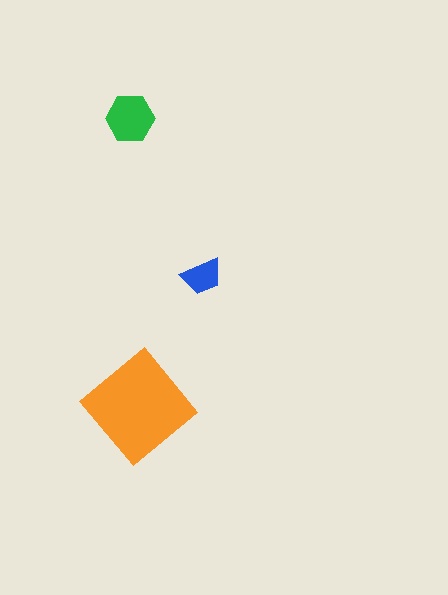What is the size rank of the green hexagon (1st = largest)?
2nd.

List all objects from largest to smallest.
The orange diamond, the green hexagon, the blue trapezoid.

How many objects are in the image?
There are 3 objects in the image.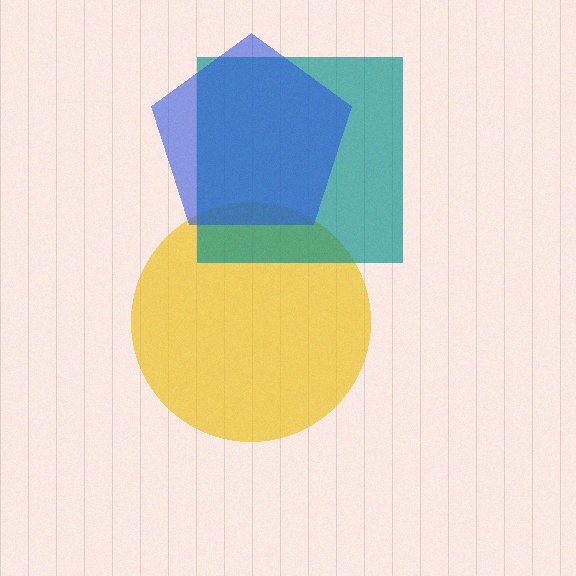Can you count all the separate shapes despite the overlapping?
Yes, there are 3 separate shapes.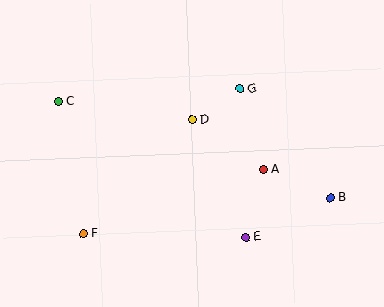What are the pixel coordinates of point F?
Point F is at (84, 234).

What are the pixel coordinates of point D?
Point D is at (192, 120).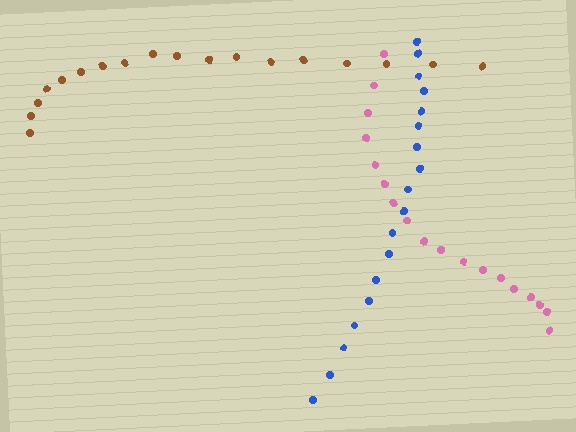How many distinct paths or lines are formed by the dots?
There are 3 distinct paths.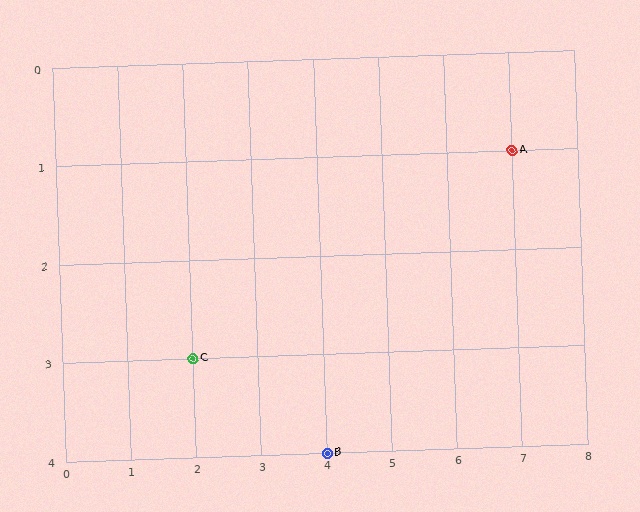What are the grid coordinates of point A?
Point A is at grid coordinates (7, 1).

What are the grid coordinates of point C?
Point C is at grid coordinates (2, 3).